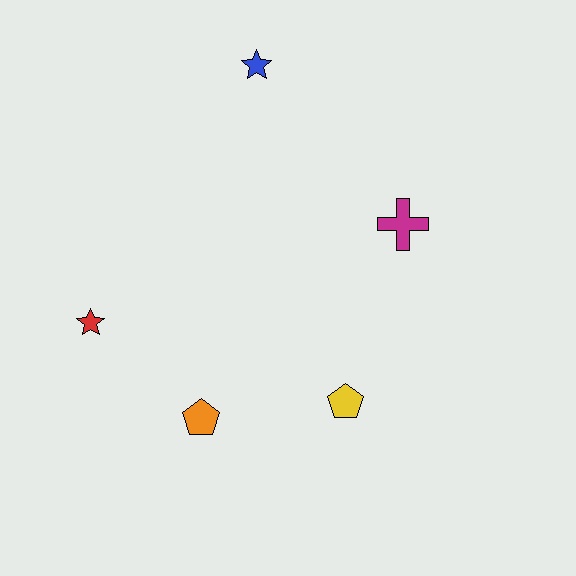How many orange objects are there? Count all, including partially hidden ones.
There is 1 orange object.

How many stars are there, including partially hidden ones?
There are 2 stars.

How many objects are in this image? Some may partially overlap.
There are 5 objects.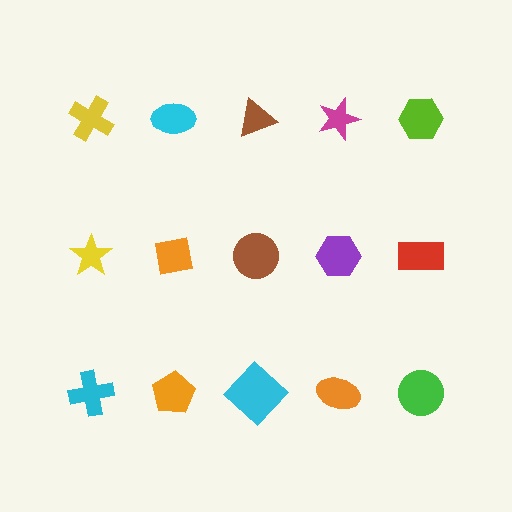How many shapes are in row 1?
5 shapes.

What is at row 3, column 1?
A cyan cross.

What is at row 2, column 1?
A yellow star.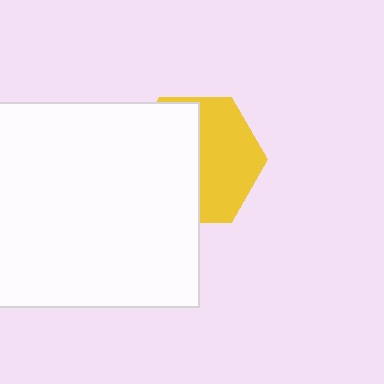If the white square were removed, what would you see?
You would see the complete yellow hexagon.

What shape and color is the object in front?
The object in front is a white square.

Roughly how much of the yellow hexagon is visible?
About half of it is visible (roughly 48%).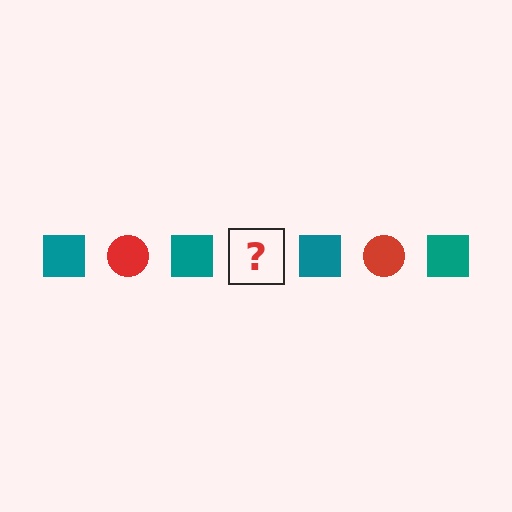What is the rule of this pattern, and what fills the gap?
The rule is that the pattern alternates between teal square and red circle. The gap should be filled with a red circle.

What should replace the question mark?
The question mark should be replaced with a red circle.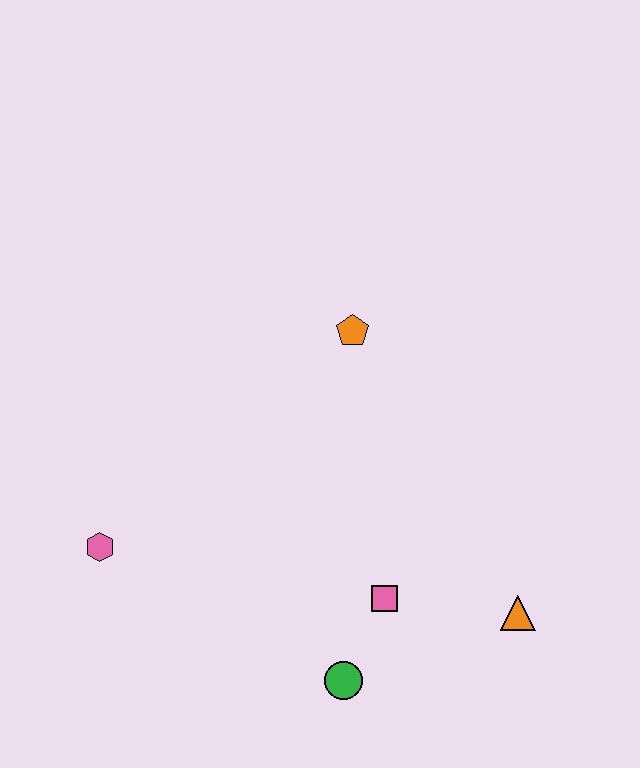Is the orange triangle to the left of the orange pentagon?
No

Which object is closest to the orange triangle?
The pink square is closest to the orange triangle.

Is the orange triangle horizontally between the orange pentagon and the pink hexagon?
No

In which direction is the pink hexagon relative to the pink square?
The pink hexagon is to the left of the pink square.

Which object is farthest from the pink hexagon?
The orange triangle is farthest from the pink hexagon.